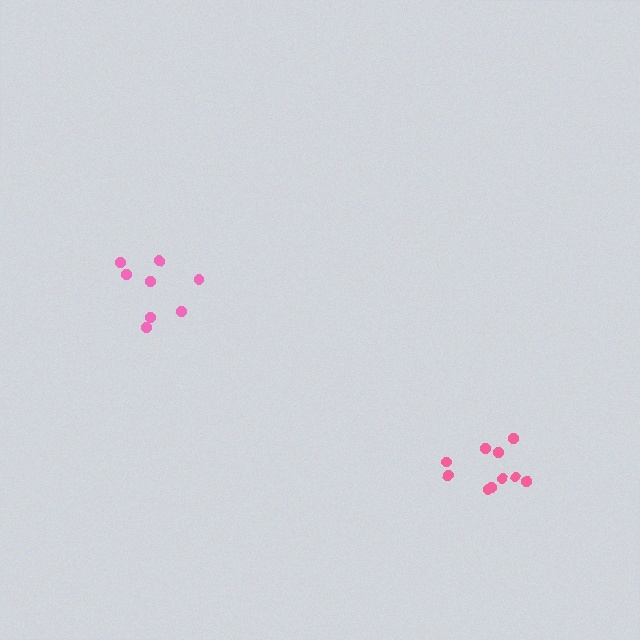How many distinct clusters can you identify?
There are 2 distinct clusters.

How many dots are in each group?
Group 1: 10 dots, Group 2: 8 dots (18 total).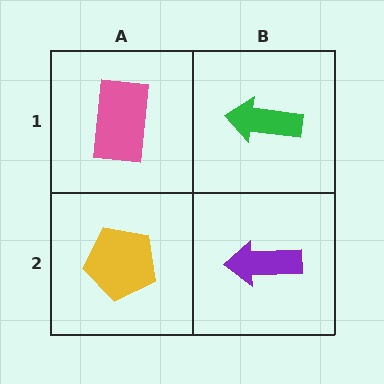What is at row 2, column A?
A yellow pentagon.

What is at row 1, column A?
A pink rectangle.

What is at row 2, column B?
A purple arrow.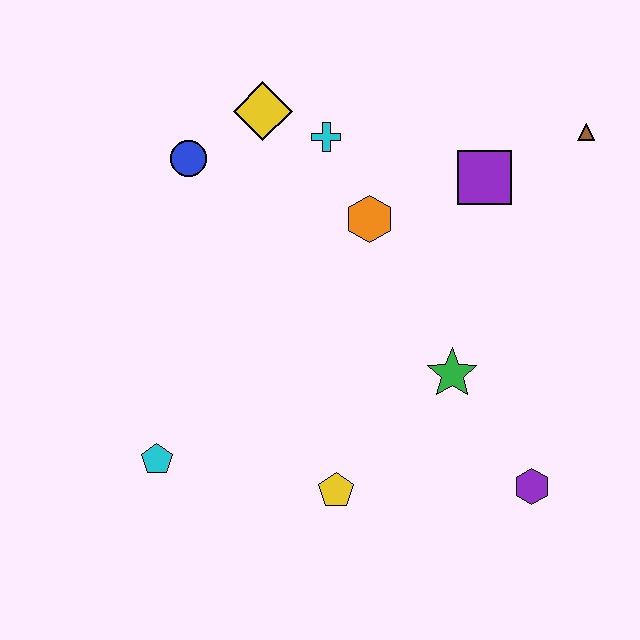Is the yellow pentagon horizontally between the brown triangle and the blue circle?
Yes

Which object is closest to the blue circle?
The yellow diamond is closest to the blue circle.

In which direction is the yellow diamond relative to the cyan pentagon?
The yellow diamond is above the cyan pentagon.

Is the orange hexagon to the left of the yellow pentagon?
No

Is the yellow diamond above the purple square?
Yes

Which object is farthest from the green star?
The blue circle is farthest from the green star.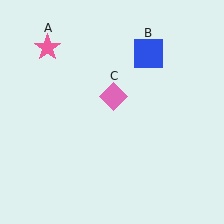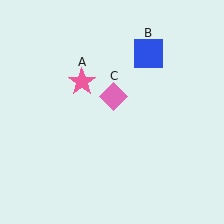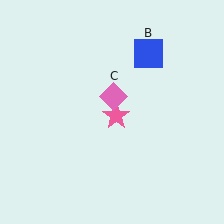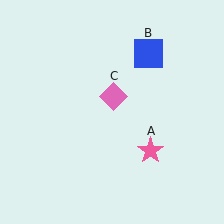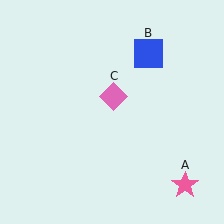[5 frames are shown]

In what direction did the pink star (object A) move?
The pink star (object A) moved down and to the right.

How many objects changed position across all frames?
1 object changed position: pink star (object A).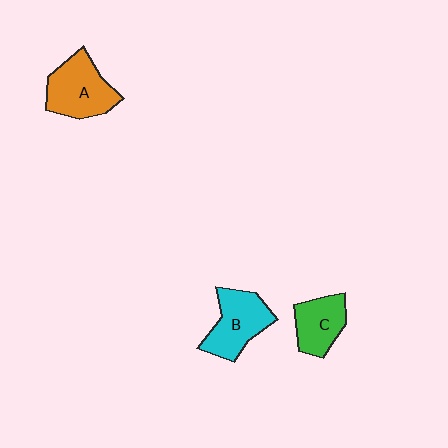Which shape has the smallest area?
Shape C (green).